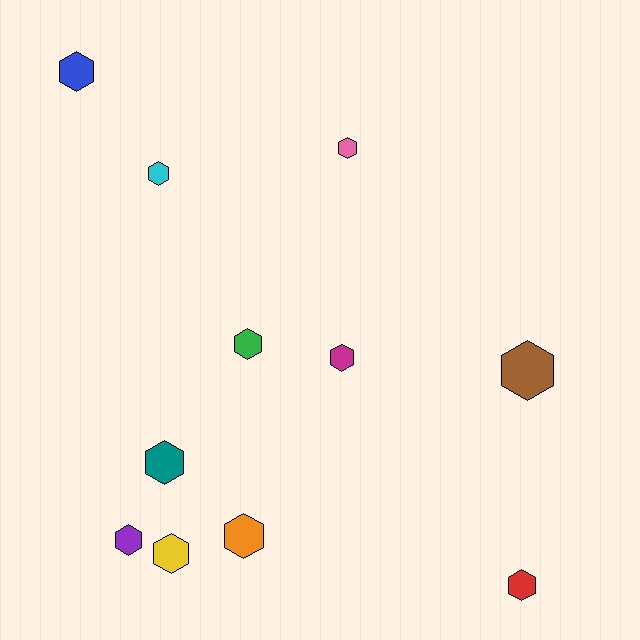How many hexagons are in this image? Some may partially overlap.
There are 11 hexagons.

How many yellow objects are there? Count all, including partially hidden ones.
There is 1 yellow object.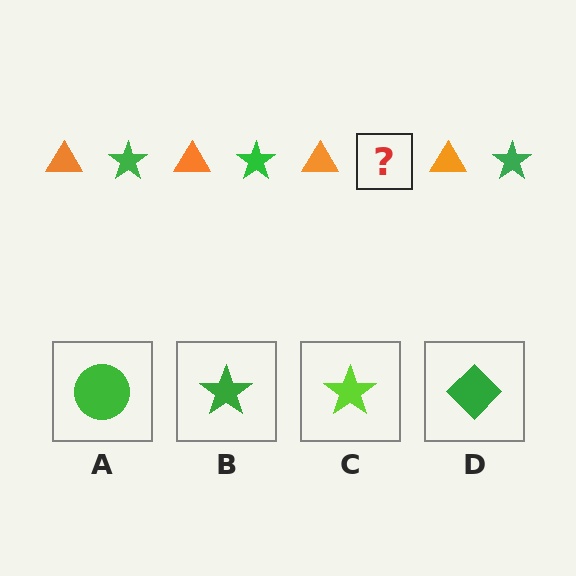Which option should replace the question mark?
Option B.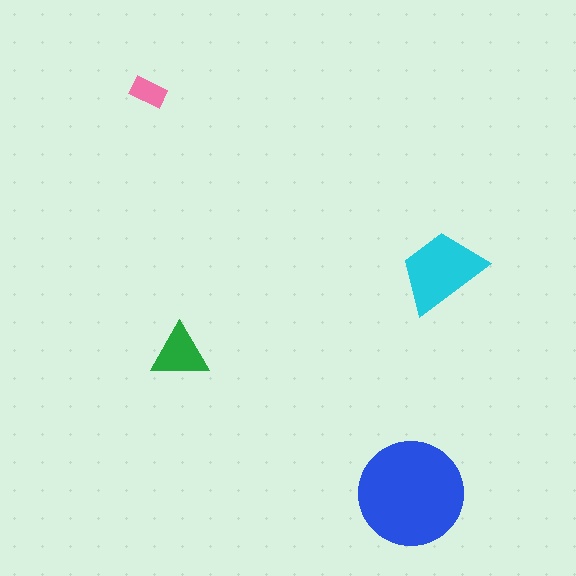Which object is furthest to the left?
The pink rectangle is leftmost.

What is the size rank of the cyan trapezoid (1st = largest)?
2nd.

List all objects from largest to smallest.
The blue circle, the cyan trapezoid, the green triangle, the pink rectangle.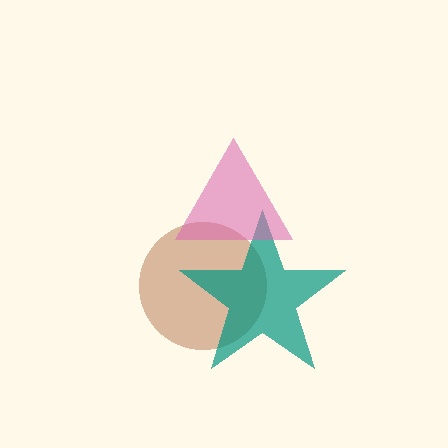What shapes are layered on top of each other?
The layered shapes are: a brown circle, a teal star, a pink triangle.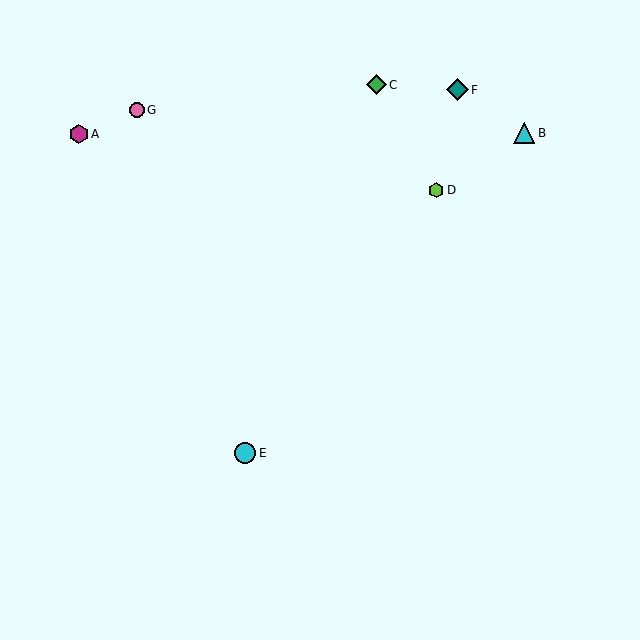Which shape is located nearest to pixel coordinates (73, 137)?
The magenta hexagon (labeled A) at (79, 134) is nearest to that location.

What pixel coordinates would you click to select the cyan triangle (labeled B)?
Click at (524, 133) to select the cyan triangle B.